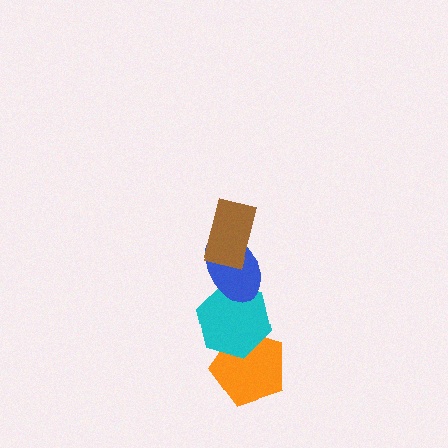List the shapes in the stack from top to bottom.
From top to bottom: the brown rectangle, the blue ellipse, the cyan hexagon, the orange pentagon.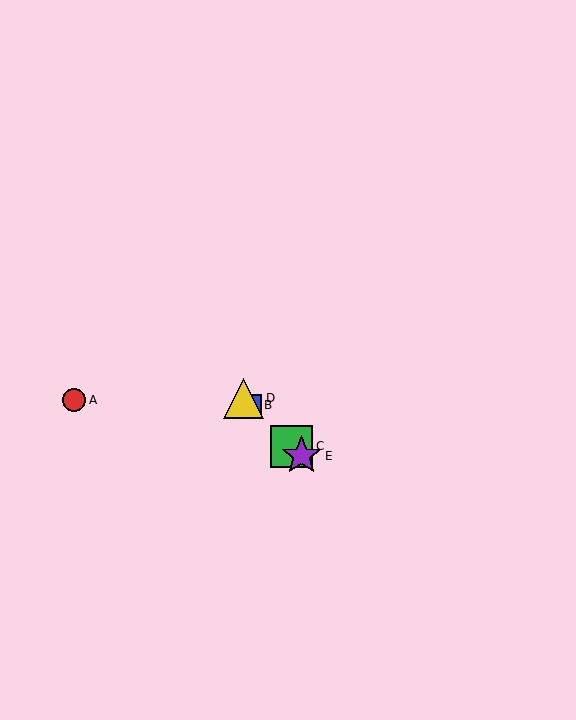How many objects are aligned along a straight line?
4 objects (B, C, D, E) are aligned along a straight line.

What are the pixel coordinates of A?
Object A is at (74, 400).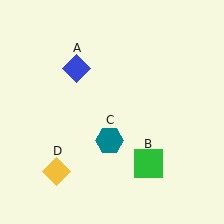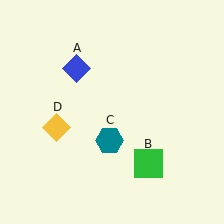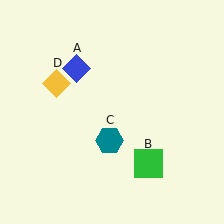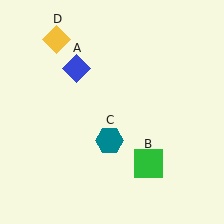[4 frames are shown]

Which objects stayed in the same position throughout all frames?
Blue diamond (object A) and green square (object B) and teal hexagon (object C) remained stationary.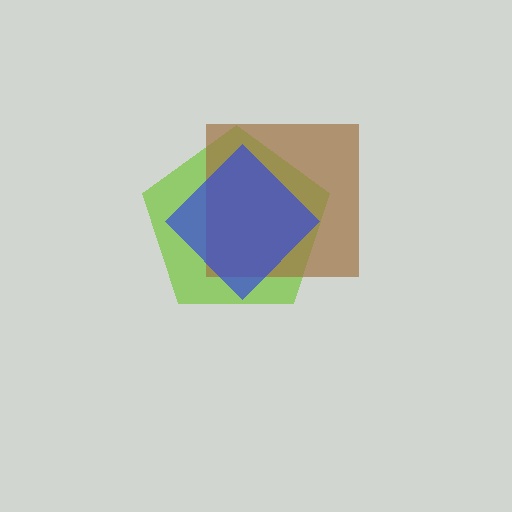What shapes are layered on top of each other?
The layered shapes are: a lime pentagon, a brown square, a blue diamond.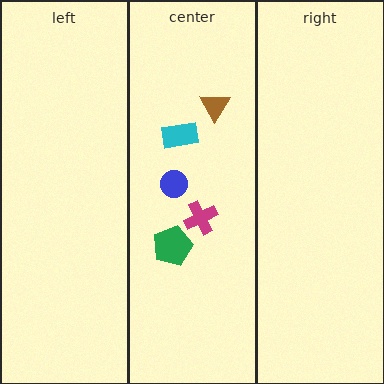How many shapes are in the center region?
5.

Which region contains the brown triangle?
The center region.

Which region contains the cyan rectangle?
The center region.